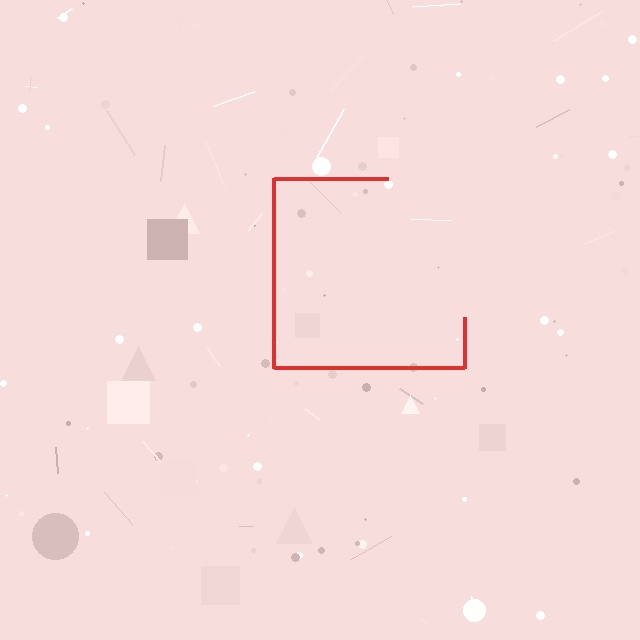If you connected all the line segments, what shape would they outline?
They would outline a square.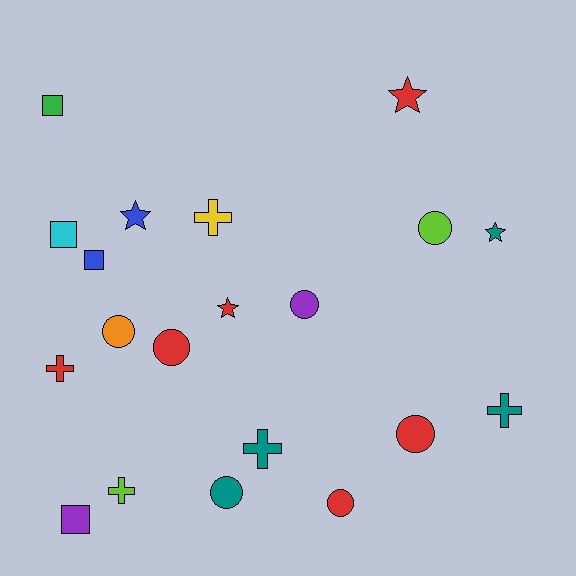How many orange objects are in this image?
There is 1 orange object.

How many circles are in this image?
There are 7 circles.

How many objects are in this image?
There are 20 objects.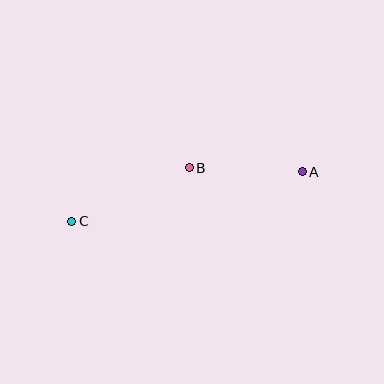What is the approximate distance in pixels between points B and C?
The distance between B and C is approximately 129 pixels.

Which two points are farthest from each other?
Points A and C are farthest from each other.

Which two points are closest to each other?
Points A and B are closest to each other.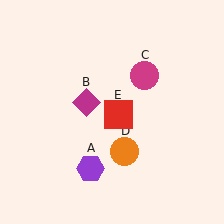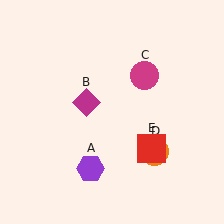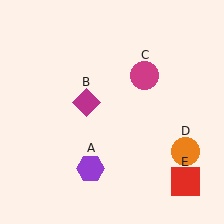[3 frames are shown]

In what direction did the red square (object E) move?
The red square (object E) moved down and to the right.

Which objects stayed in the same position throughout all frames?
Purple hexagon (object A) and magenta diamond (object B) and magenta circle (object C) remained stationary.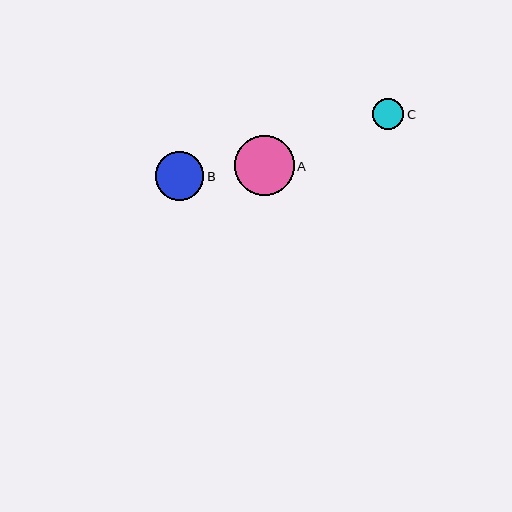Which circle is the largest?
Circle A is the largest with a size of approximately 60 pixels.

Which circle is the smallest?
Circle C is the smallest with a size of approximately 31 pixels.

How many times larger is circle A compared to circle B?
Circle A is approximately 1.2 times the size of circle B.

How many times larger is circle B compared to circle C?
Circle B is approximately 1.5 times the size of circle C.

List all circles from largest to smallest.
From largest to smallest: A, B, C.